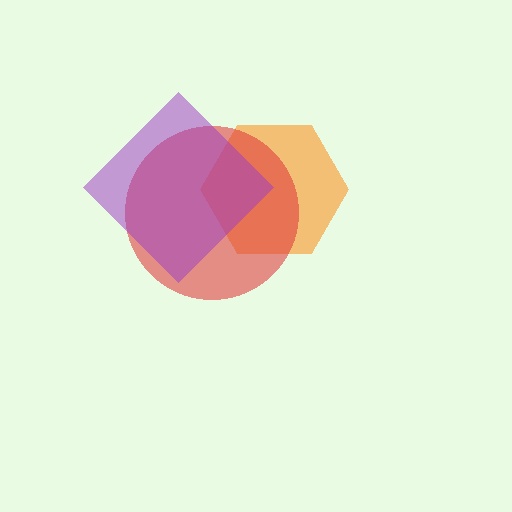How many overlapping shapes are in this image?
There are 3 overlapping shapes in the image.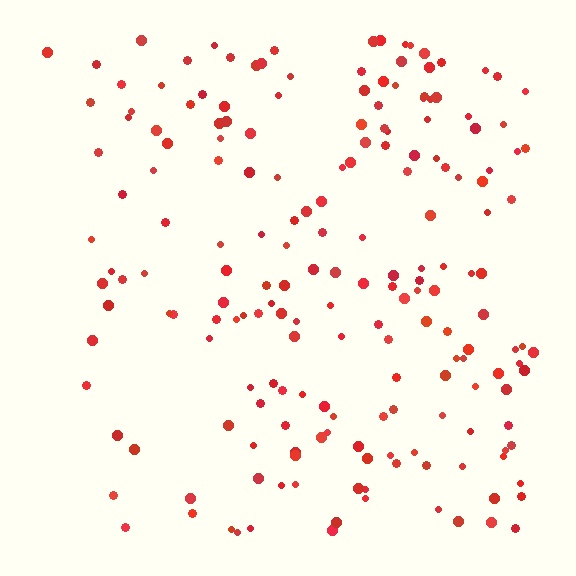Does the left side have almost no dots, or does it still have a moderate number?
Still a moderate number, just noticeably fewer than the right.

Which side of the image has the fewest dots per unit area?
The left.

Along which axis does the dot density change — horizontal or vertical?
Horizontal.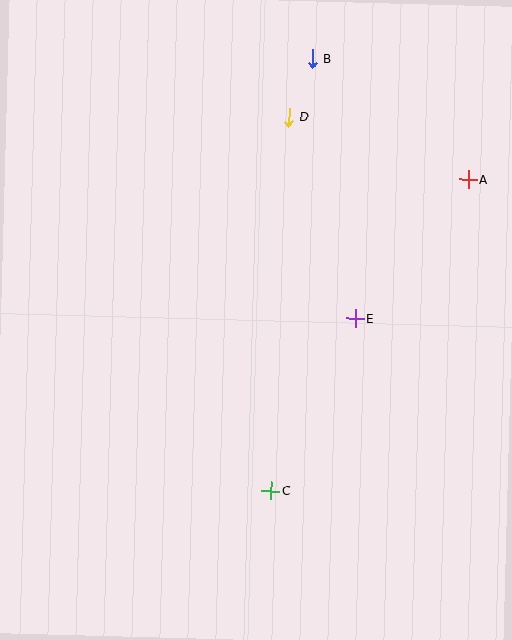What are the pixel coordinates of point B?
Point B is at (312, 59).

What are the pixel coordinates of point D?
Point D is at (289, 117).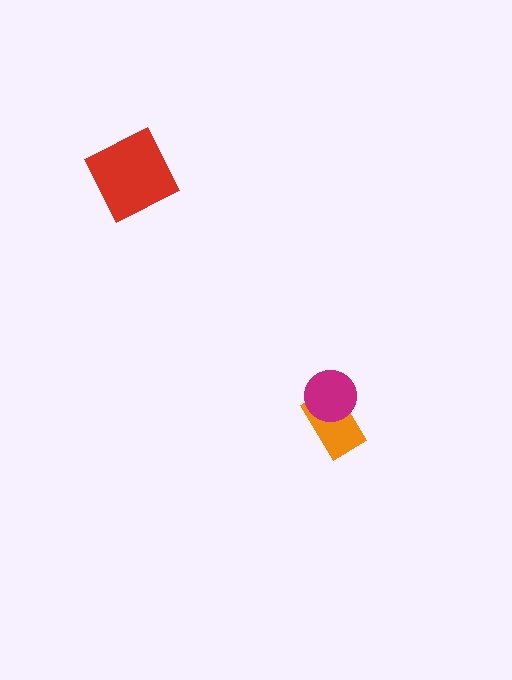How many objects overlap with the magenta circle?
1 object overlaps with the magenta circle.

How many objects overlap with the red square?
0 objects overlap with the red square.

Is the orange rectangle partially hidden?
Yes, it is partially covered by another shape.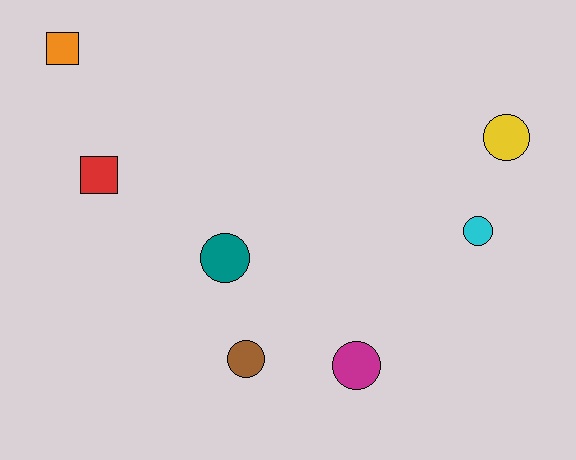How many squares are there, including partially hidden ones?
There are 2 squares.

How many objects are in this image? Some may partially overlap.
There are 7 objects.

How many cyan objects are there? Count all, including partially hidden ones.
There is 1 cyan object.